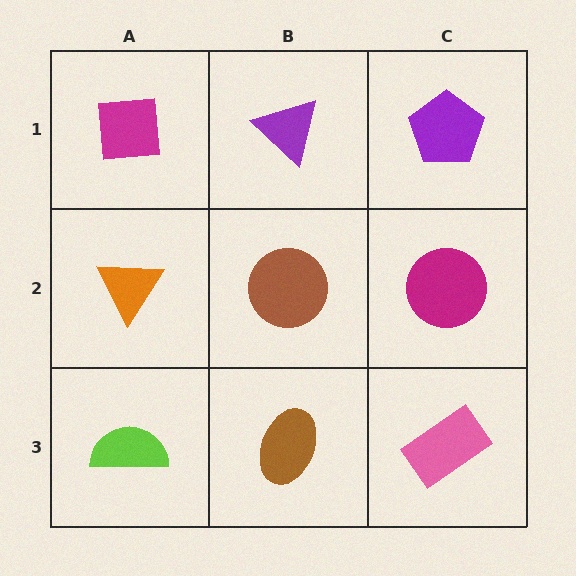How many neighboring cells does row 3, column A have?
2.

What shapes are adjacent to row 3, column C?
A magenta circle (row 2, column C), a brown ellipse (row 3, column B).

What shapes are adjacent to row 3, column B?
A brown circle (row 2, column B), a lime semicircle (row 3, column A), a pink rectangle (row 3, column C).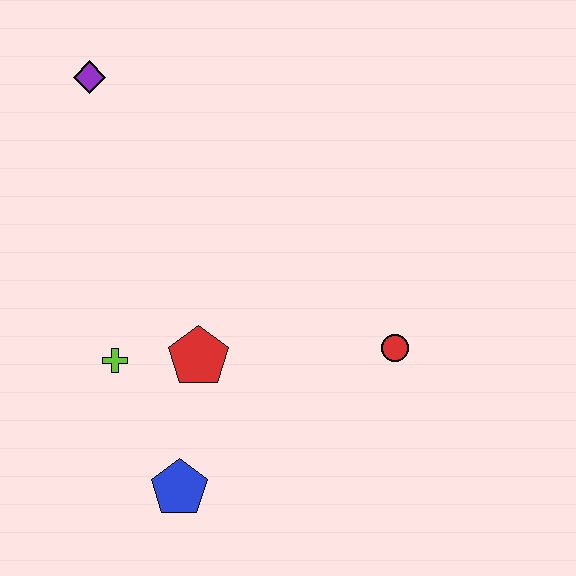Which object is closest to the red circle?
The red pentagon is closest to the red circle.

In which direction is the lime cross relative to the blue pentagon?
The lime cross is above the blue pentagon.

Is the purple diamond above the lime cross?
Yes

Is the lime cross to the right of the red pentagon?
No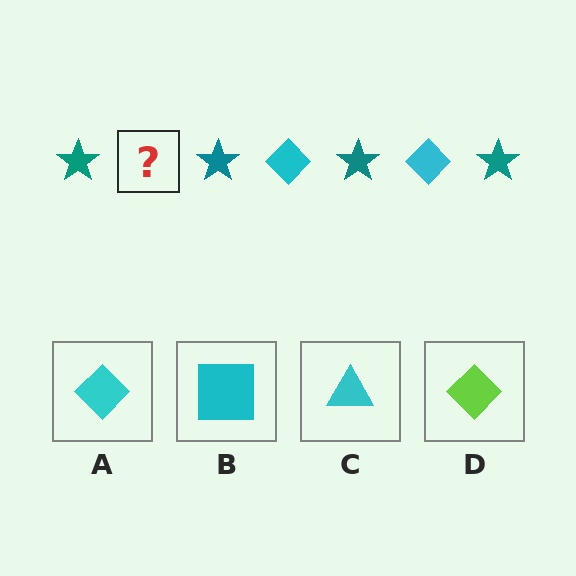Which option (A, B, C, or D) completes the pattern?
A.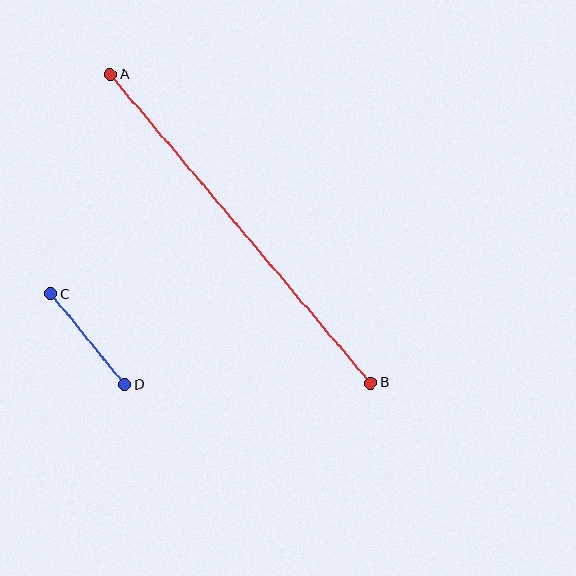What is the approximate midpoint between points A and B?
The midpoint is at approximately (240, 229) pixels.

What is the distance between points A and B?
The distance is approximately 403 pixels.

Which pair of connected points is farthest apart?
Points A and B are farthest apart.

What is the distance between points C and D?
The distance is approximately 117 pixels.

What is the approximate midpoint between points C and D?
The midpoint is at approximately (88, 339) pixels.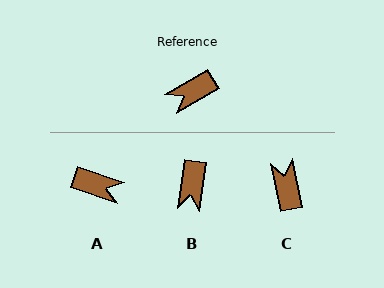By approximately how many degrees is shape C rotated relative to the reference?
Approximately 108 degrees clockwise.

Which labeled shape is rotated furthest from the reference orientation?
A, about 131 degrees away.